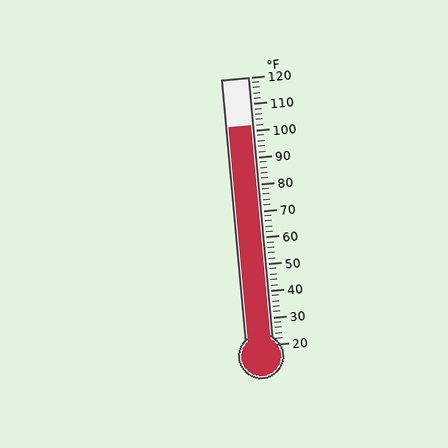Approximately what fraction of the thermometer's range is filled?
The thermometer is filled to approximately 80% of its range.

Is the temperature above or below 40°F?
The temperature is above 40°F.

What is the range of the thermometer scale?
The thermometer scale ranges from 20°F to 120°F.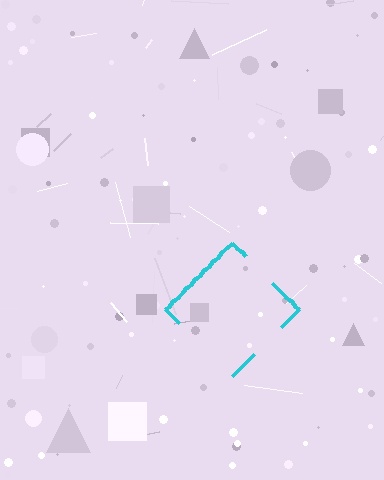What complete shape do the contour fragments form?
The contour fragments form a diamond.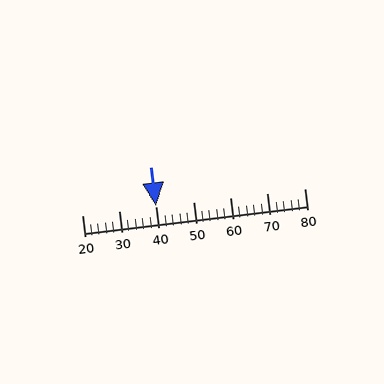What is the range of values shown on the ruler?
The ruler shows values from 20 to 80.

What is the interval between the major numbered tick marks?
The major tick marks are spaced 10 units apart.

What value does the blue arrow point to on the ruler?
The blue arrow points to approximately 40.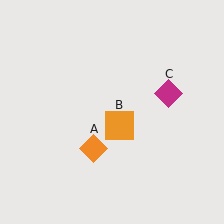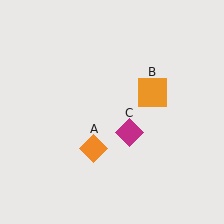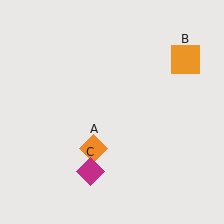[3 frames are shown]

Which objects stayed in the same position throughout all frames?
Orange diamond (object A) remained stationary.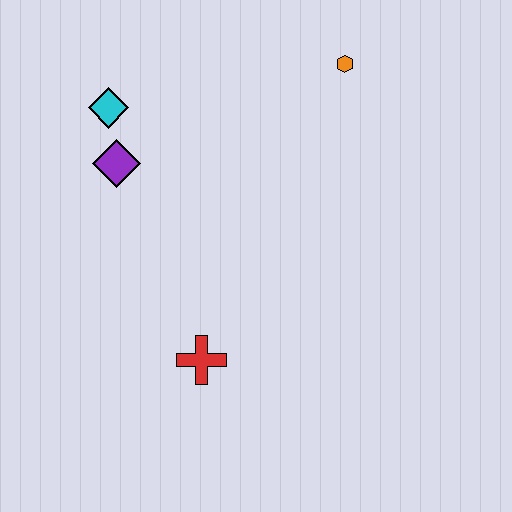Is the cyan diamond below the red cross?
No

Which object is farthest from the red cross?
The orange hexagon is farthest from the red cross.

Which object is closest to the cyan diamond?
The purple diamond is closest to the cyan diamond.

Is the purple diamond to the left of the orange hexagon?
Yes